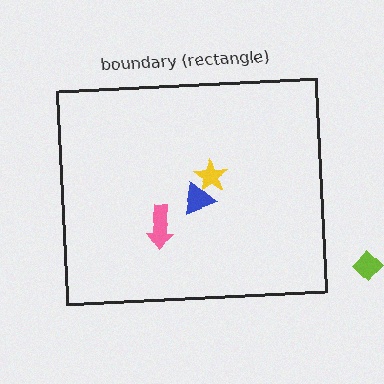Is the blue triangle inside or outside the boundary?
Inside.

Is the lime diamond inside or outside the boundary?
Outside.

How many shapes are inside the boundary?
3 inside, 1 outside.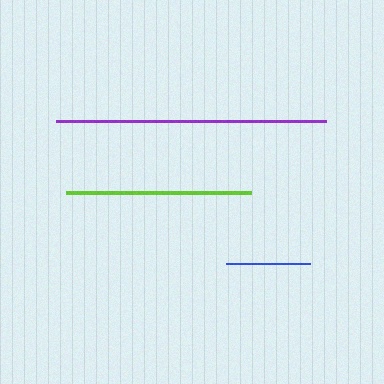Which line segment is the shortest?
The blue line is the shortest at approximately 84 pixels.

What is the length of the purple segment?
The purple segment is approximately 269 pixels long.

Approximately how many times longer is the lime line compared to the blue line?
The lime line is approximately 2.2 times the length of the blue line.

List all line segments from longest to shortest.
From longest to shortest: purple, lime, blue.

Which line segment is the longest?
The purple line is the longest at approximately 269 pixels.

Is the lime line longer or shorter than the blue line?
The lime line is longer than the blue line.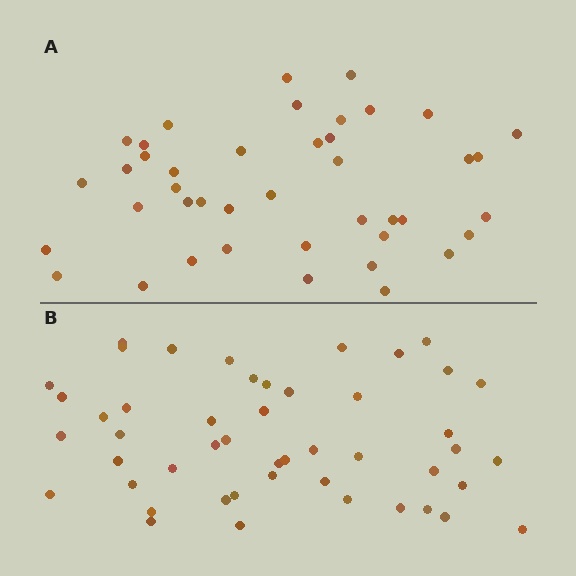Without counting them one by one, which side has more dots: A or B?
Region B (the bottom region) has more dots.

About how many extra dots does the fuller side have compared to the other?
Region B has about 6 more dots than region A.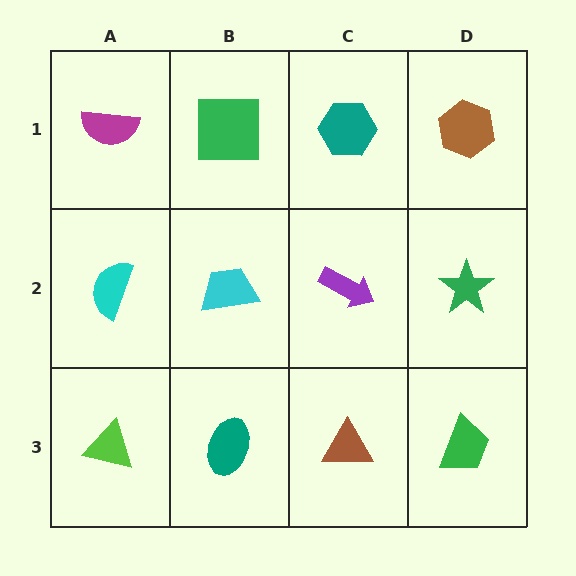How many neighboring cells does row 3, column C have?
3.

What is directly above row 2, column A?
A magenta semicircle.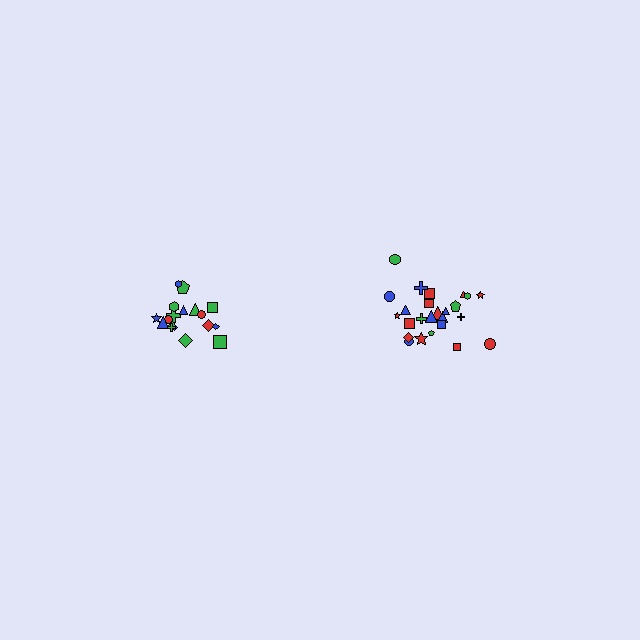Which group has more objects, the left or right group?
The right group.